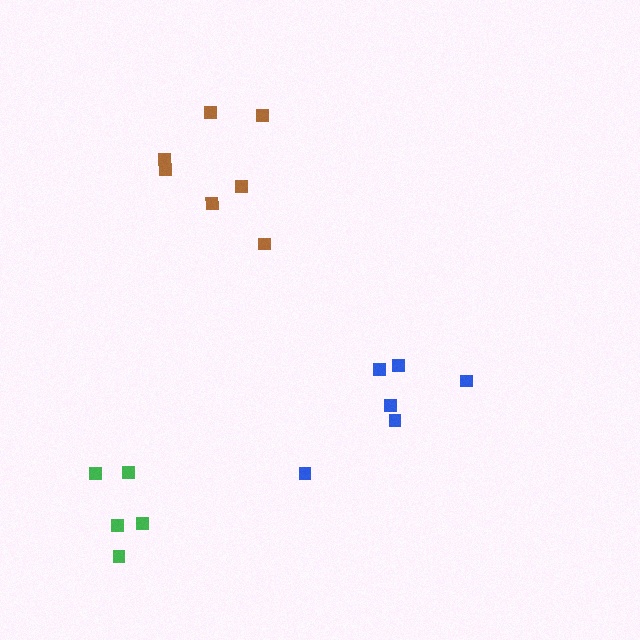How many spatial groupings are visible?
There are 3 spatial groupings.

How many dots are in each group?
Group 1: 6 dots, Group 2: 7 dots, Group 3: 5 dots (18 total).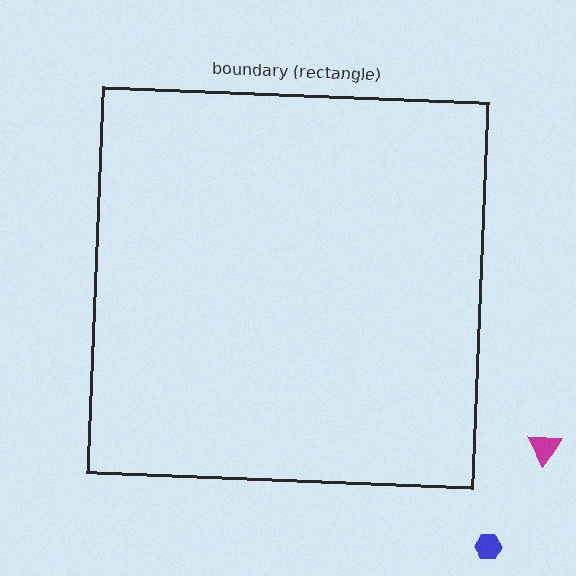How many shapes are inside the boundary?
0 inside, 2 outside.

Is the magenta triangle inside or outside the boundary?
Outside.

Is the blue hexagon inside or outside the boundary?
Outside.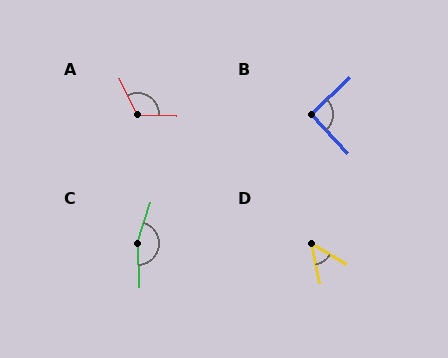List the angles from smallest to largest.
D (48°), B (91°), A (117°), C (159°).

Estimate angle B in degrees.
Approximately 91 degrees.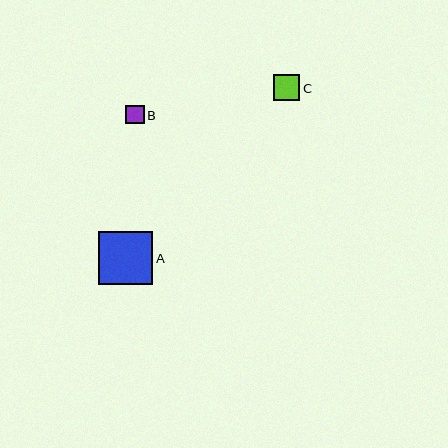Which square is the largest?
Square A is the largest with a size of approximately 54 pixels.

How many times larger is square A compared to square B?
Square A is approximately 3.0 times the size of square B.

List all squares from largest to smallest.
From largest to smallest: A, C, B.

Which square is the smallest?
Square B is the smallest with a size of approximately 18 pixels.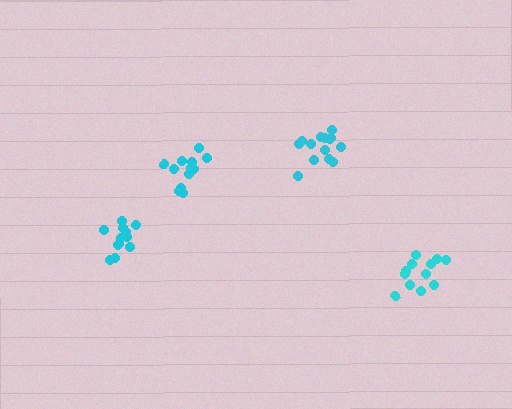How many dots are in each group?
Group 1: 12 dots, Group 2: 14 dots, Group 3: 12 dots, Group 4: 12 dots (50 total).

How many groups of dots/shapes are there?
There are 4 groups.